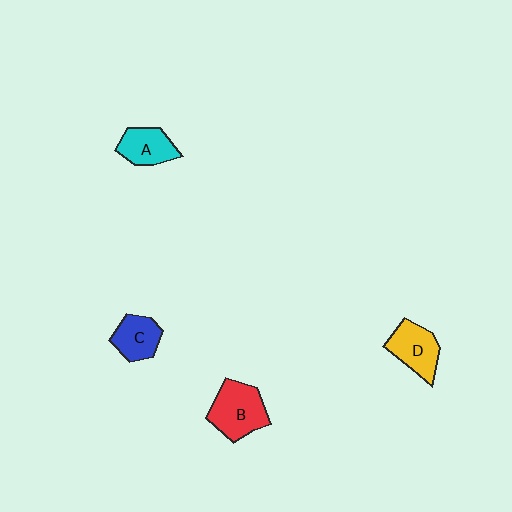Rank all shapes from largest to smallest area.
From largest to smallest: B (red), D (yellow), A (cyan), C (blue).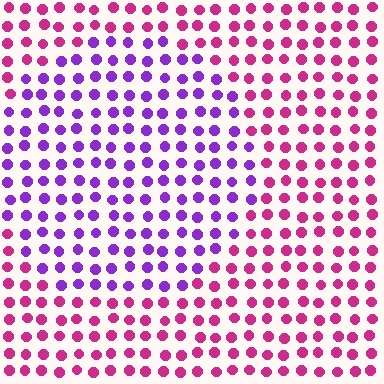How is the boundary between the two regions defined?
The boundary is defined purely by a slight shift in hue (about 48 degrees). Spacing, size, and orientation are identical on both sides.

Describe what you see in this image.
The image is filled with small magenta elements in a uniform arrangement. A circle-shaped region is visible where the elements are tinted to a slightly different hue, forming a subtle color boundary.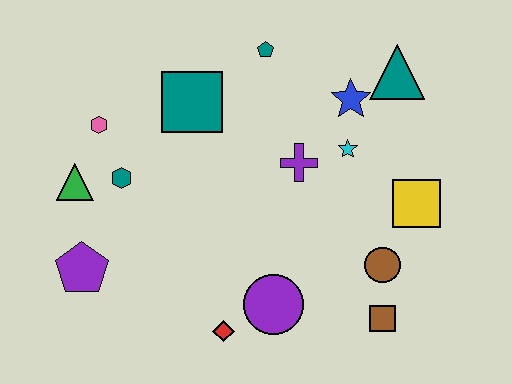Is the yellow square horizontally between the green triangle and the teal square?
No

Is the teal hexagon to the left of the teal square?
Yes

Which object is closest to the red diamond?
The purple circle is closest to the red diamond.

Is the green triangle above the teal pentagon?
No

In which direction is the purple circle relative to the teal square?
The purple circle is below the teal square.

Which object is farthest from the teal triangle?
The purple pentagon is farthest from the teal triangle.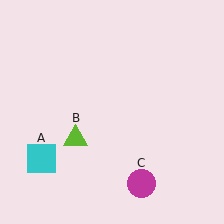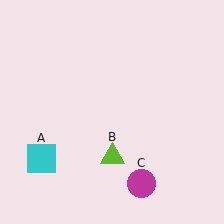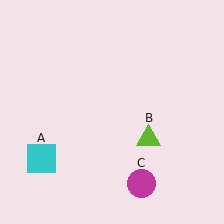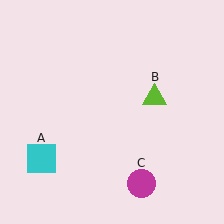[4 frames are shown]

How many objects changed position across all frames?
1 object changed position: lime triangle (object B).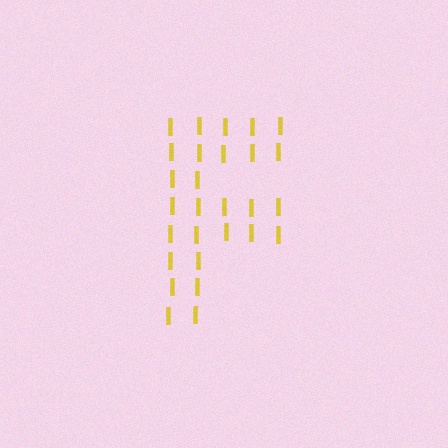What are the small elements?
The small elements are letter I's.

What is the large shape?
The large shape is the letter F.